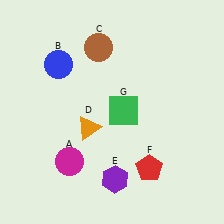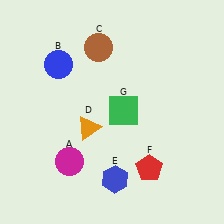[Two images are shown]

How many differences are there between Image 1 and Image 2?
There is 1 difference between the two images.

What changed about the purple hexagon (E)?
In Image 1, E is purple. In Image 2, it changed to blue.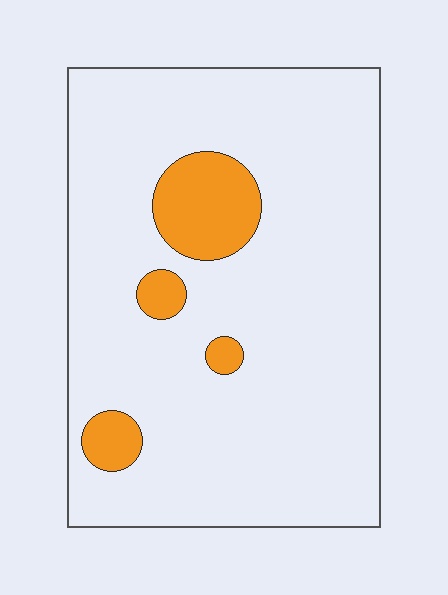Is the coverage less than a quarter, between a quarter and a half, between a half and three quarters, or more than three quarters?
Less than a quarter.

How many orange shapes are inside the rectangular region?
4.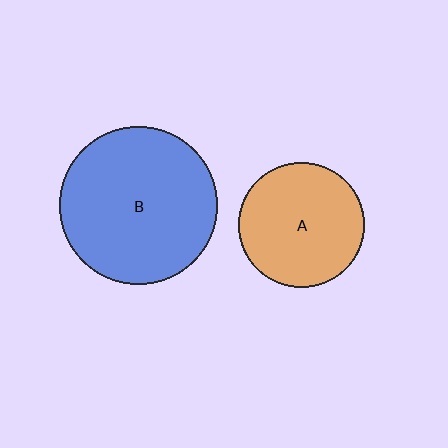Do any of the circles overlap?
No, none of the circles overlap.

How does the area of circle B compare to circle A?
Approximately 1.6 times.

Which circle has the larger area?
Circle B (blue).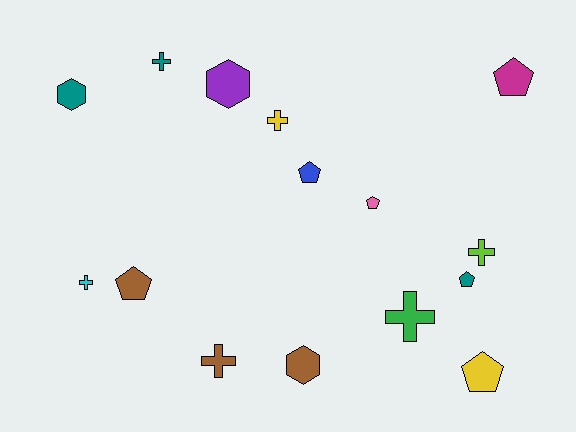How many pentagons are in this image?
There are 6 pentagons.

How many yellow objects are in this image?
There are 2 yellow objects.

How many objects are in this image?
There are 15 objects.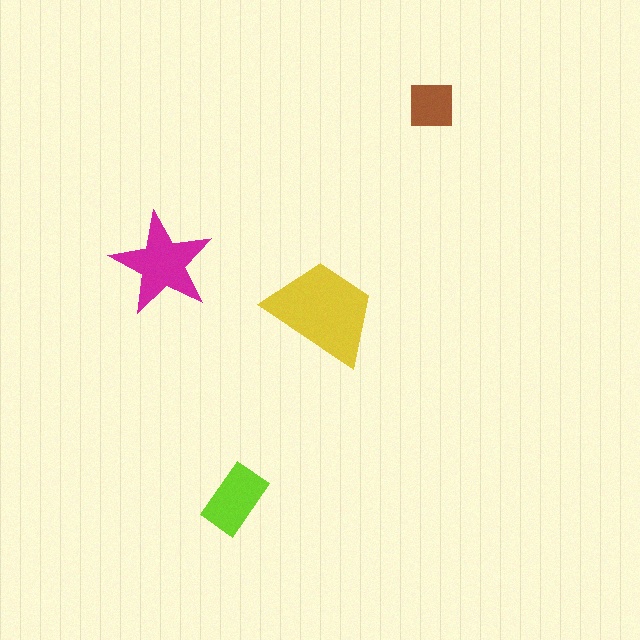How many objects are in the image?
There are 4 objects in the image.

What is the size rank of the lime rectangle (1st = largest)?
3rd.